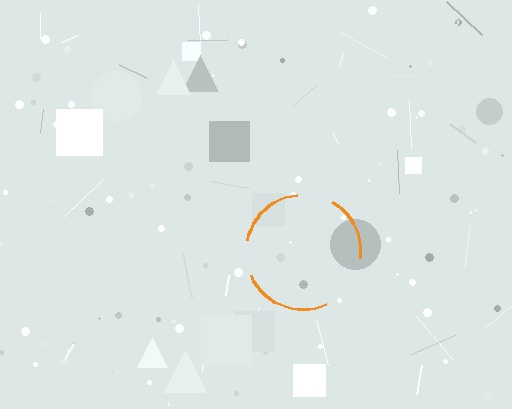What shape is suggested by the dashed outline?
The dashed outline suggests a circle.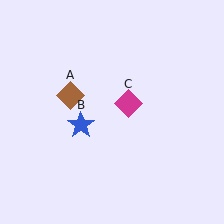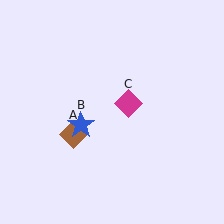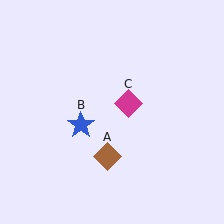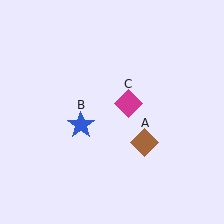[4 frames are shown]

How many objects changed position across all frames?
1 object changed position: brown diamond (object A).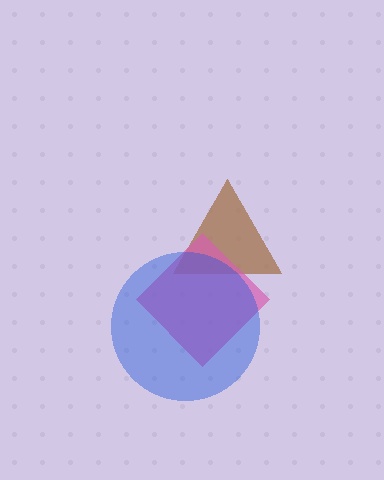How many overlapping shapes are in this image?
There are 3 overlapping shapes in the image.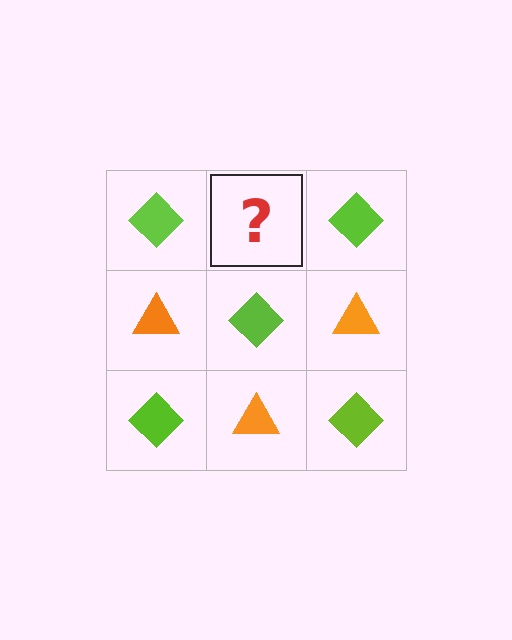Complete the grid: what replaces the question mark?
The question mark should be replaced with an orange triangle.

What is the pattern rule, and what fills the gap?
The rule is that it alternates lime diamond and orange triangle in a checkerboard pattern. The gap should be filled with an orange triangle.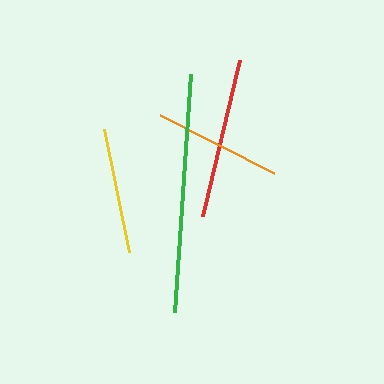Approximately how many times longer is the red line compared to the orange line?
The red line is approximately 1.3 times the length of the orange line.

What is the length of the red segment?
The red segment is approximately 160 pixels long.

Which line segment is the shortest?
The yellow line is the shortest at approximately 125 pixels.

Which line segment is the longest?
The green line is the longest at approximately 238 pixels.